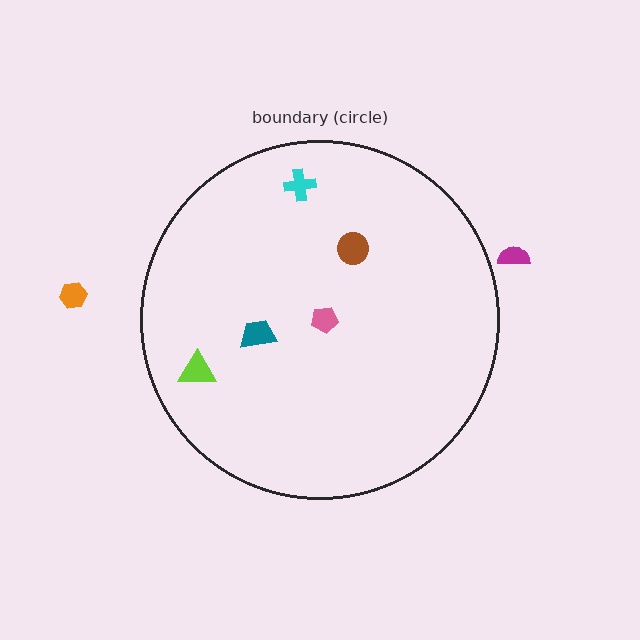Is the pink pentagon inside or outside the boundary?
Inside.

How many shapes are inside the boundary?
5 inside, 2 outside.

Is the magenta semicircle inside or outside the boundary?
Outside.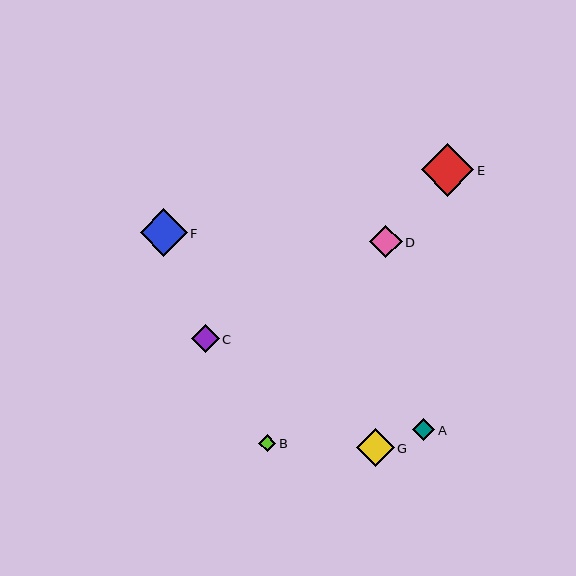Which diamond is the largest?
Diamond E is the largest with a size of approximately 53 pixels.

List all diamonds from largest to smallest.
From largest to smallest: E, F, G, D, C, A, B.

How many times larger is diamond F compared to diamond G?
Diamond F is approximately 1.2 times the size of diamond G.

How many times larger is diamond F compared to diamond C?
Diamond F is approximately 1.7 times the size of diamond C.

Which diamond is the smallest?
Diamond B is the smallest with a size of approximately 17 pixels.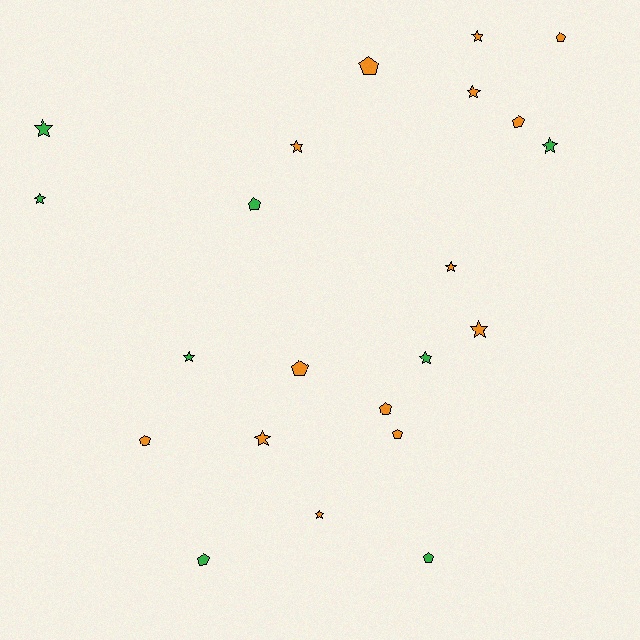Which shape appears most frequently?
Star, with 12 objects.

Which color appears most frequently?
Orange, with 14 objects.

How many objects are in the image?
There are 22 objects.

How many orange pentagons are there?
There are 7 orange pentagons.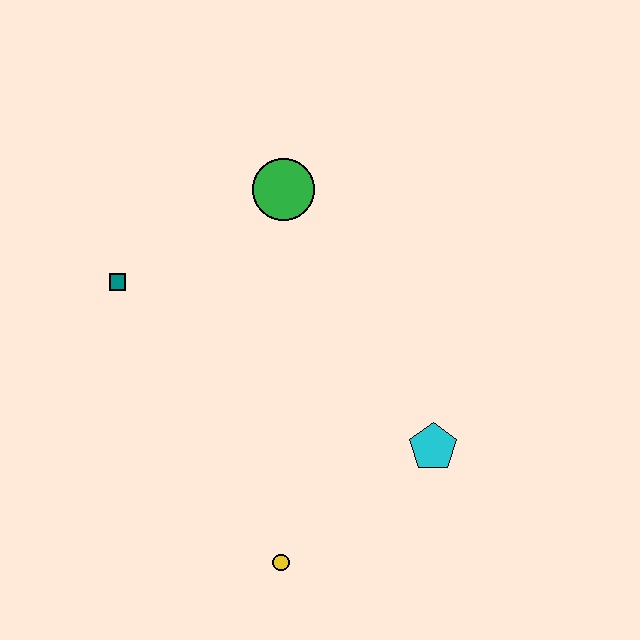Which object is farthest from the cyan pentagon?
The teal square is farthest from the cyan pentagon.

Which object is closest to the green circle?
The teal square is closest to the green circle.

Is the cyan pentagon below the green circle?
Yes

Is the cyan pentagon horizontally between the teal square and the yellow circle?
No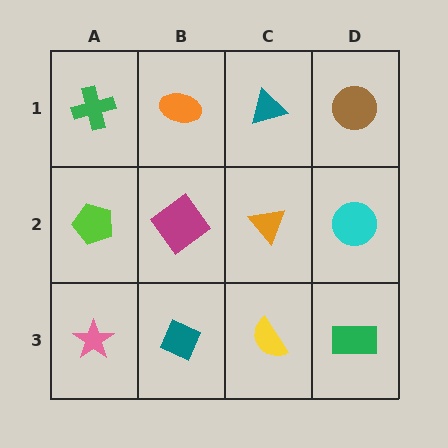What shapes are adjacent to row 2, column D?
A brown circle (row 1, column D), a green rectangle (row 3, column D), an orange triangle (row 2, column C).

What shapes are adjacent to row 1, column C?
An orange triangle (row 2, column C), an orange ellipse (row 1, column B), a brown circle (row 1, column D).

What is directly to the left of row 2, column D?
An orange triangle.